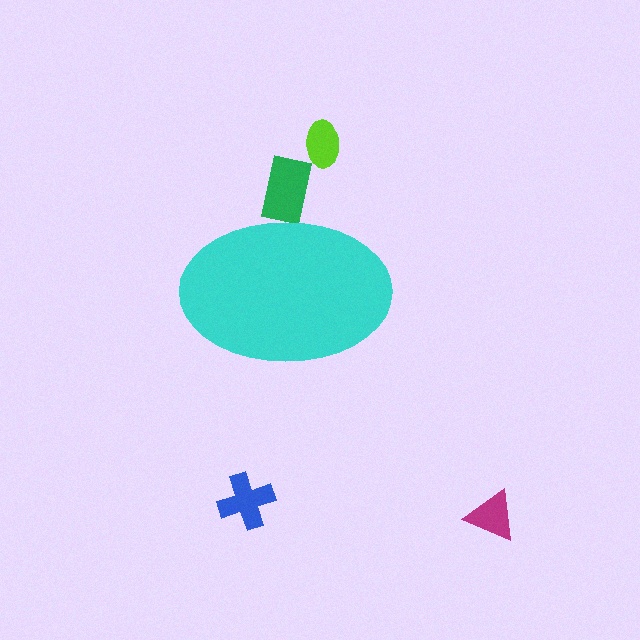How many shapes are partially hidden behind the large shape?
1 shape is partially hidden.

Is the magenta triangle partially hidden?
No, the magenta triangle is fully visible.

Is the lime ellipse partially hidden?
No, the lime ellipse is fully visible.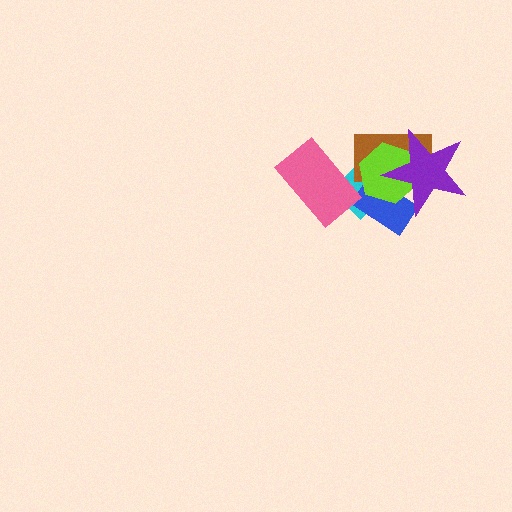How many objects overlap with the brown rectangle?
4 objects overlap with the brown rectangle.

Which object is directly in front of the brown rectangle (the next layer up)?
The blue rectangle is directly in front of the brown rectangle.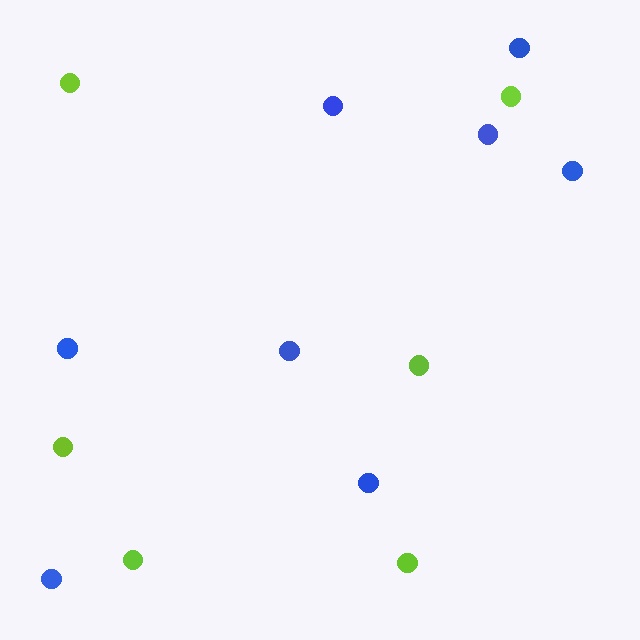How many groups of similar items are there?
There are 2 groups: one group of lime circles (6) and one group of blue circles (8).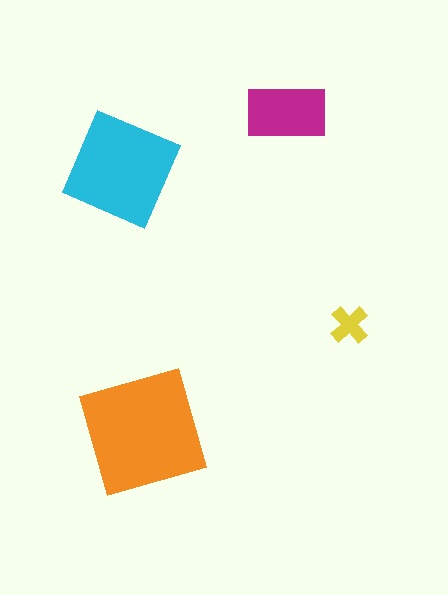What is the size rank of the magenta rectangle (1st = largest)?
3rd.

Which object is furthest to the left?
The cyan diamond is leftmost.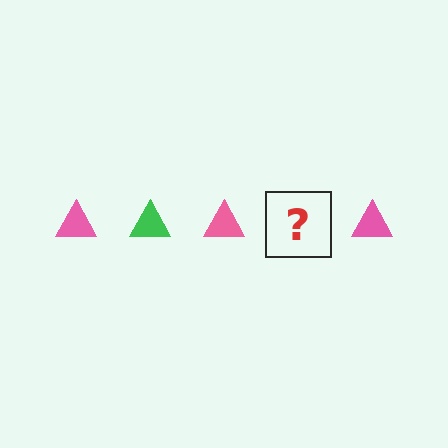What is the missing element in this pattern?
The missing element is a green triangle.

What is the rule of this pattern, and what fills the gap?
The rule is that the pattern cycles through pink, green triangles. The gap should be filled with a green triangle.